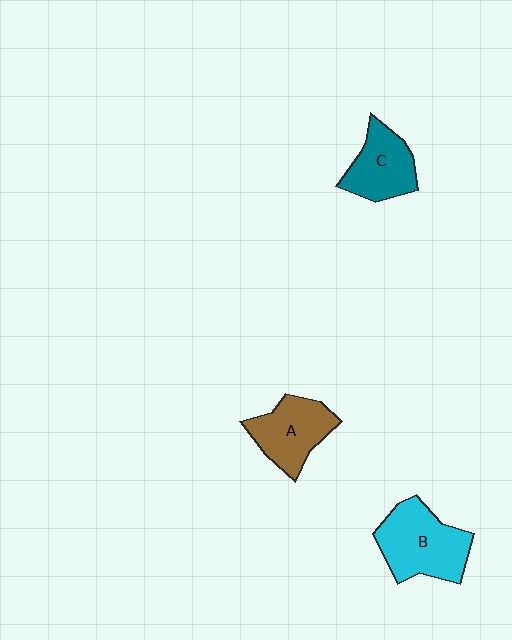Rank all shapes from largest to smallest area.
From largest to smallest: B (cyan), A (brown), C (teal).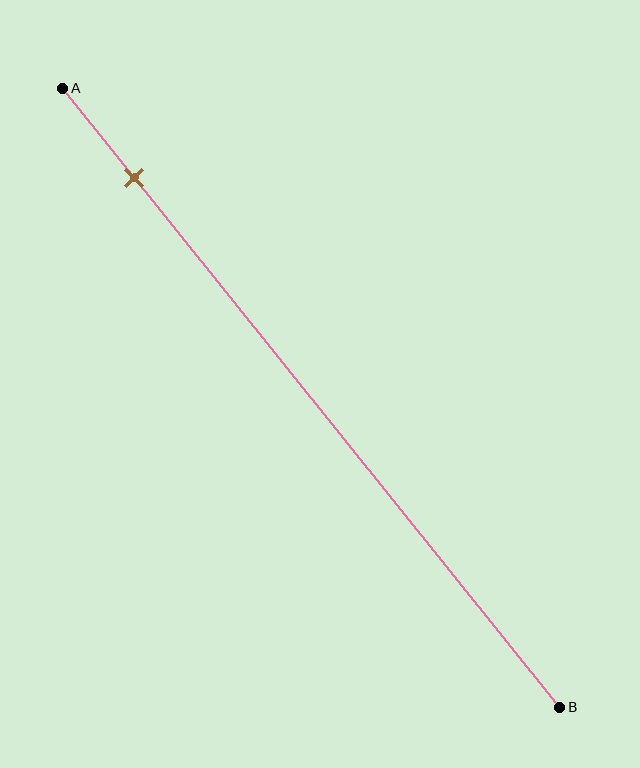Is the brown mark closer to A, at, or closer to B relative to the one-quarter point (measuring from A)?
The brown mark is closer to point A than the one-quarter point of segment AB.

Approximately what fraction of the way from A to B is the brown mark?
The brown mark is approximately 15% of the way from A to B.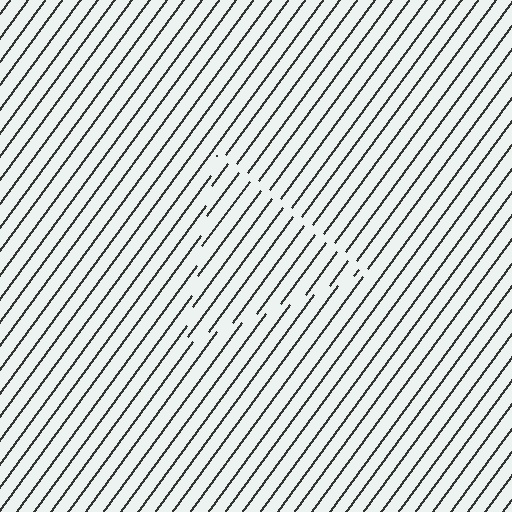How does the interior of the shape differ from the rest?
The interior of the shape contains the same grating, shifted by half a period — the contour is defined by the phase discontinuity where line-ends from the inner and outer gratings abut.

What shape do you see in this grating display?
An illusory triangle. The interior of the shape contains the same grating, shifted by half a period — the contour is defined by the phase discontinuity where line-ends from the inner and outer gratings abut.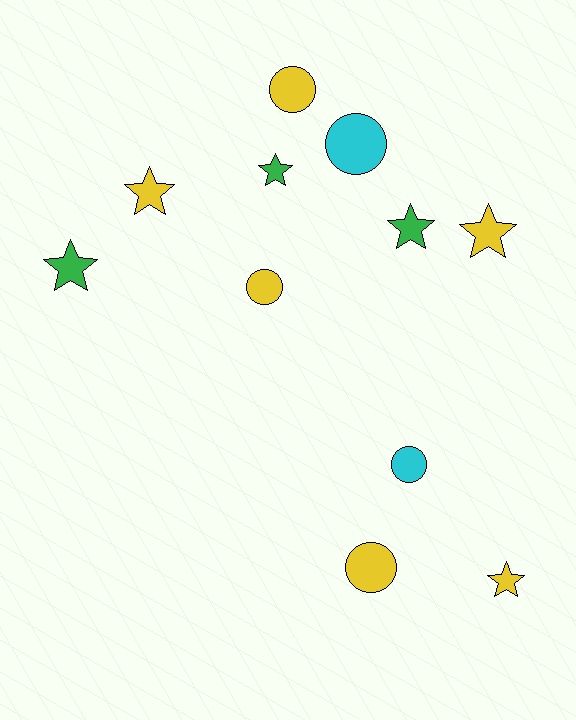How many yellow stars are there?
There are 3 yellow stars.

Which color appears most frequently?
Yellow, with 6 objects.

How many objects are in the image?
There are 11 objects.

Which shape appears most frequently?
Star, with 6 objects.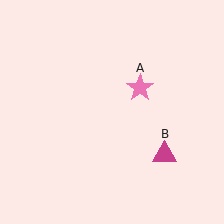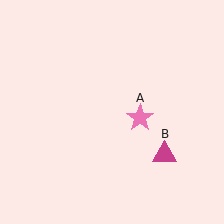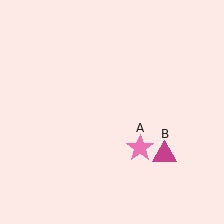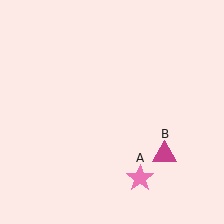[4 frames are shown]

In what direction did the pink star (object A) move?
The pink star (object A) moved down.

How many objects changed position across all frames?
1 object changed position: pink star (object A).